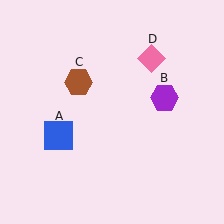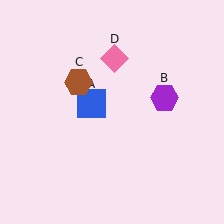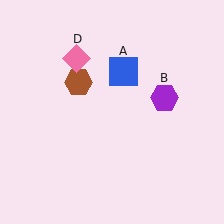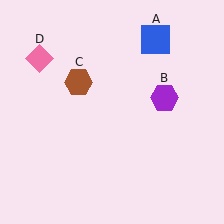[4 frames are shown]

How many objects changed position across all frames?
2 objects changed position: blue square (object A), pink diamond (object D).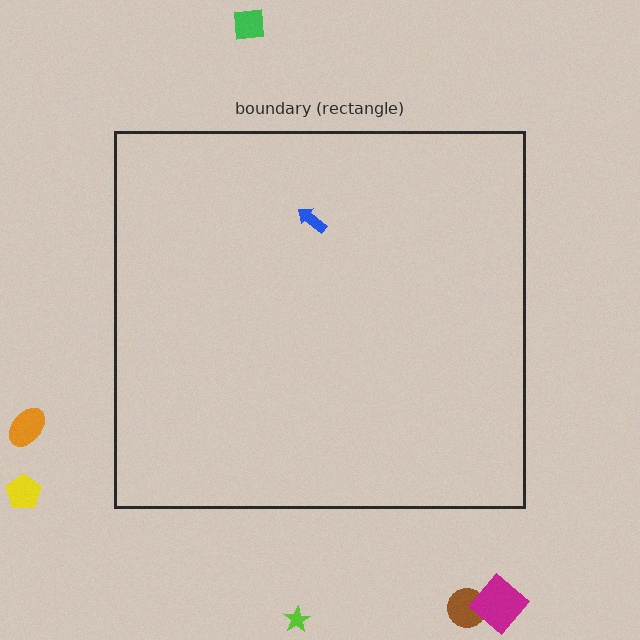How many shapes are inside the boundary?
1 inside, 6 outside.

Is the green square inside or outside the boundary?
Outside.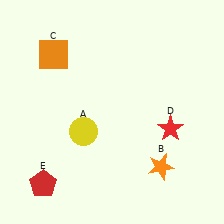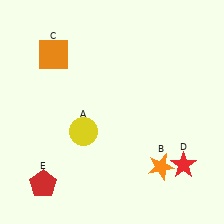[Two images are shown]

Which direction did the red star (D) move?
The red star (D) moved down.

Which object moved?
The red star (D) moved down.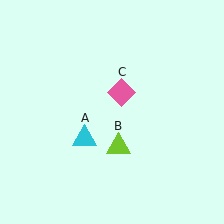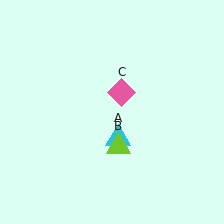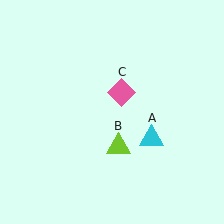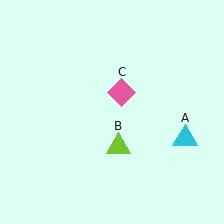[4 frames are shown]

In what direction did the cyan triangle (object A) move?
The cyan triangle (object A) moved right.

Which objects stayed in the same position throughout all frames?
Lime triangle (object B) and pink diamond (object C) remained stationary.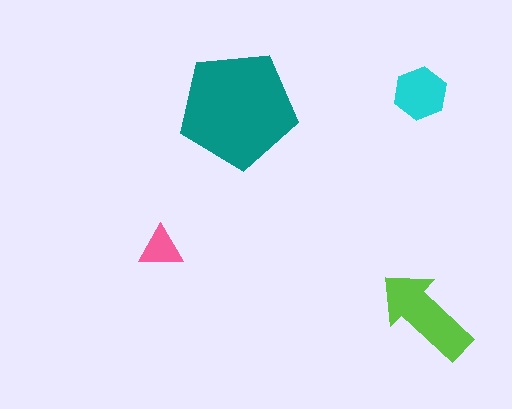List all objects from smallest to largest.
The pink triangle, the cyan hexagon, the lime arrow, the teal pentagon.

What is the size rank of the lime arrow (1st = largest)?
2nd.